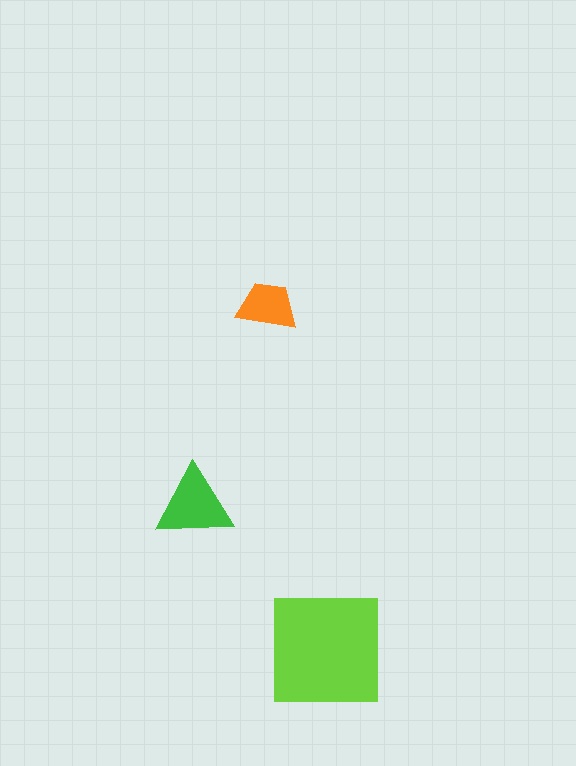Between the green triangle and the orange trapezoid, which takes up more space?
The green triangle.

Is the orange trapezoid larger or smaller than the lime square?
Smaller.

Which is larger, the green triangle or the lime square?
The lime square.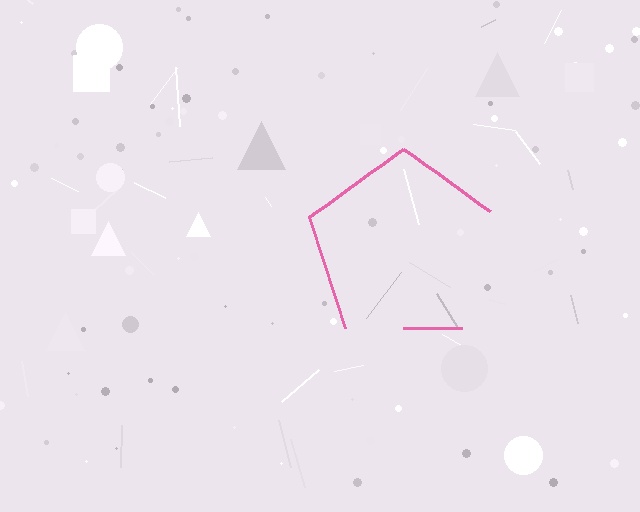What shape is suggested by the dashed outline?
The dashed outline suggests a pentagon.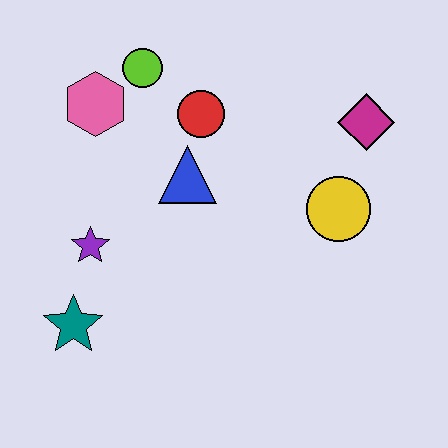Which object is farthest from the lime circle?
The teal star is farthest from the lime circle.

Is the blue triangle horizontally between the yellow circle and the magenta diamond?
No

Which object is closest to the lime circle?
The pink hexagon is closest to the lime circle.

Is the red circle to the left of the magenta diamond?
Yes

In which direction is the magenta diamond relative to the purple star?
The magenta diamond is to the right of the purple star.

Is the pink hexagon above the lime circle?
No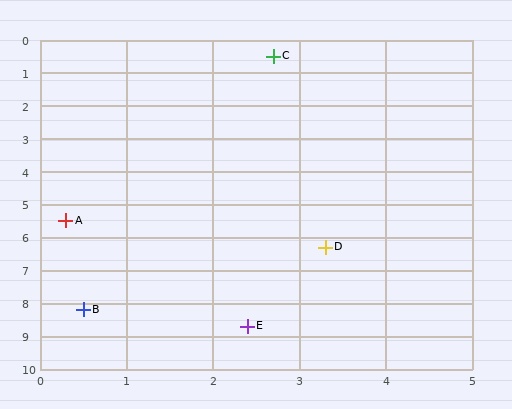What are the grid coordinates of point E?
Point E is at approximately (2.4, 8.7).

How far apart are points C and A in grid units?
Points C and A are about 5.5 grid units apart.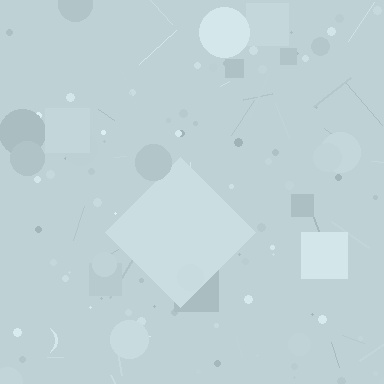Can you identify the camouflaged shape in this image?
The camouflaged shape is a diamond.